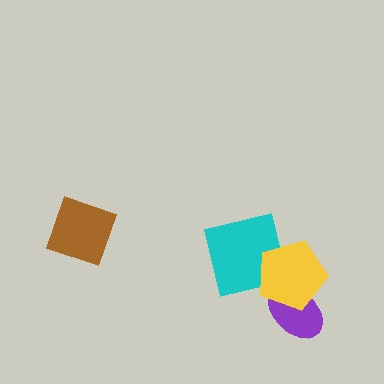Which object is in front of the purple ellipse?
The yellow pentagon is in front of the purple ellipse.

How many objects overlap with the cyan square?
1 object overlaps with the cyan square.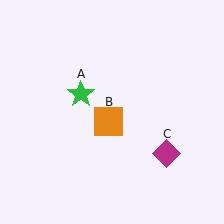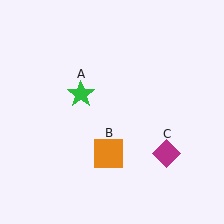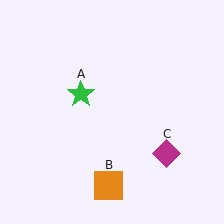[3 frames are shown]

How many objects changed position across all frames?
1 object changed position: orange square (object B).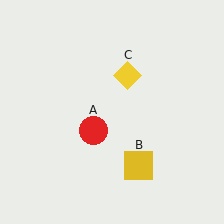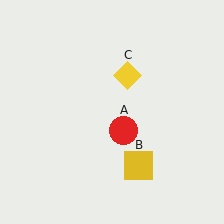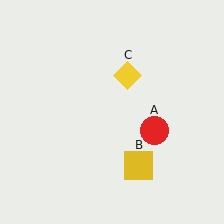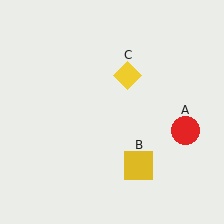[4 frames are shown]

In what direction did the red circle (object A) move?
The red circle (object A) moved right.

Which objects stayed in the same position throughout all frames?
Yellow square (object B) and yellow diamond (object C) remained stationary.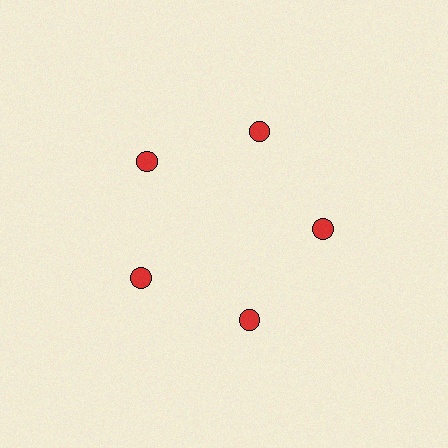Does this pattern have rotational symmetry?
Yes, this pattern has 5-fold rotational symmetry. It looks the same after rotating 72 degrees around the center.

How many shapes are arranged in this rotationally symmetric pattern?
There are 5 shapes, arranged in 5 groups of 1.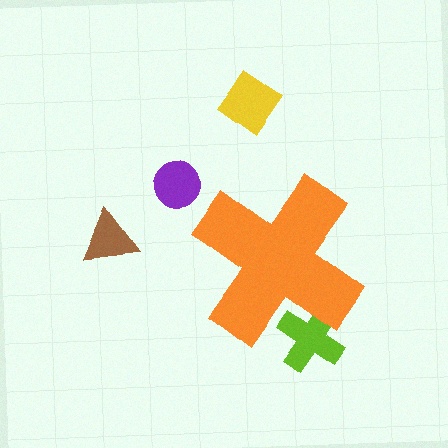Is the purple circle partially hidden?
No, the purple circle is fully visible.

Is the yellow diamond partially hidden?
No, the yellow diamond is fully visible.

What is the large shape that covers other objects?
An orange cross.